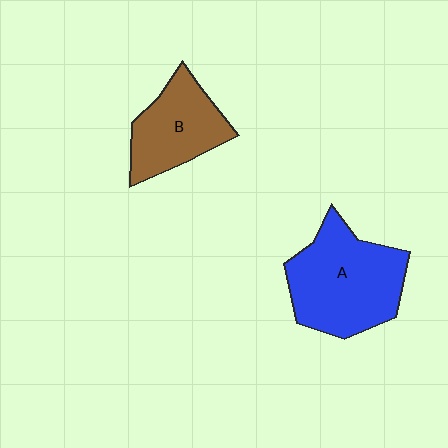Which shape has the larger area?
Shape A (blue).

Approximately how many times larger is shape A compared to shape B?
Approximately 1.5 times.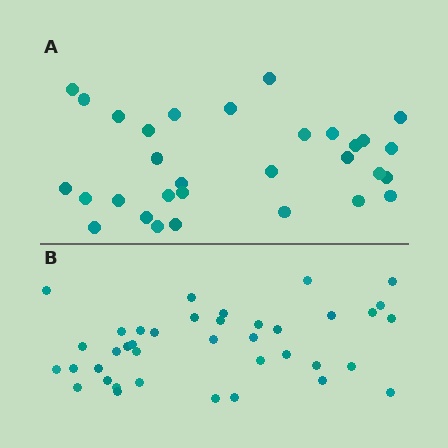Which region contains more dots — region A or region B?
Region B (the bottom region) has more dots.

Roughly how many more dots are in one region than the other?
Region B has roughly 8 or so more dots than region A.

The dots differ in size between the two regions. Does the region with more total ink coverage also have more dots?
No. Region A has more total ink coverage because its dots are larger, but region B actually contains more individual dots. Total area can be misleading — the number of items is what matters here.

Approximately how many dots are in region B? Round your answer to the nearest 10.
About 40 dots. (The exact count is 39, which rounds to 40.)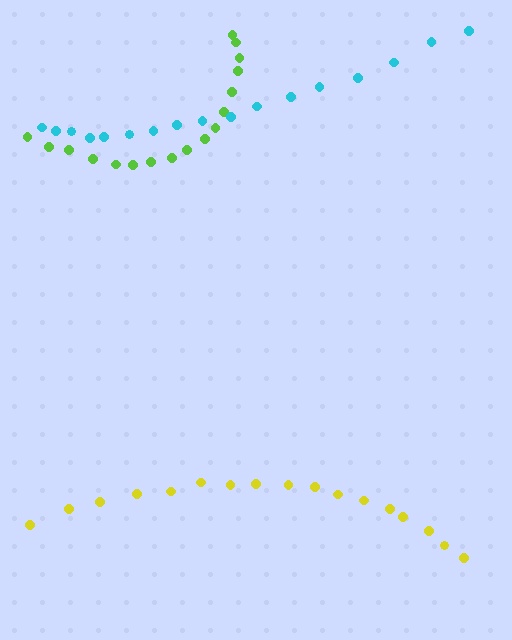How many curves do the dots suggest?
There are 3 distinct paths.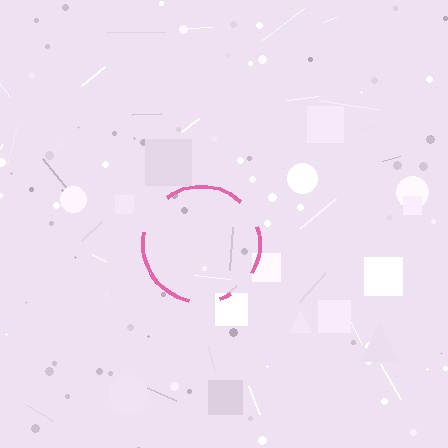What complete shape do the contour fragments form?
The contour fragments form a circle.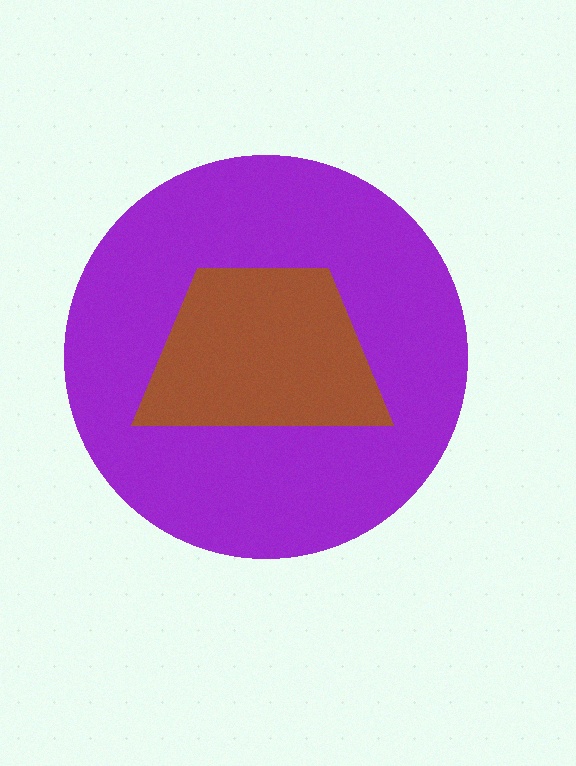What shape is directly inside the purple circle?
The brown trapezoid.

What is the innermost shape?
The brown trapezoid.